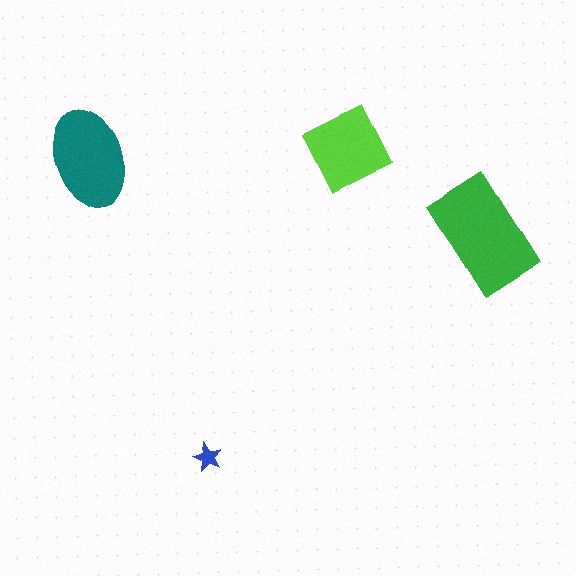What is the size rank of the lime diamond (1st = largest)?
3rd.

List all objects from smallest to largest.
The blue star, the lime diamond, the teal ellipse, the green rectangle.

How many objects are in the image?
There are 4 objects in the image.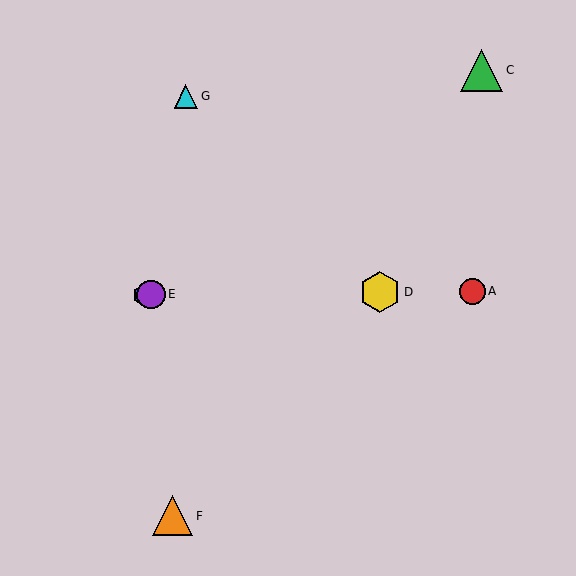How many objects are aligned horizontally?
4 objects (A, B, D, E) are aligned horizontally.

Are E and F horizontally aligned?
No, E is at y≈295 and F is at y≈516.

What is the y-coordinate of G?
Object G is at y≈96.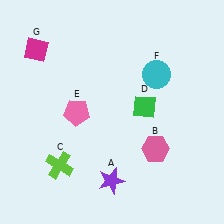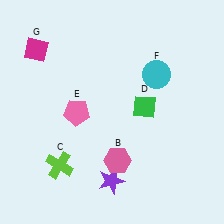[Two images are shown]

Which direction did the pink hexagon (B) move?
The pink hexagon (B) moved left.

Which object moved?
The pink hexagon (B) moved left.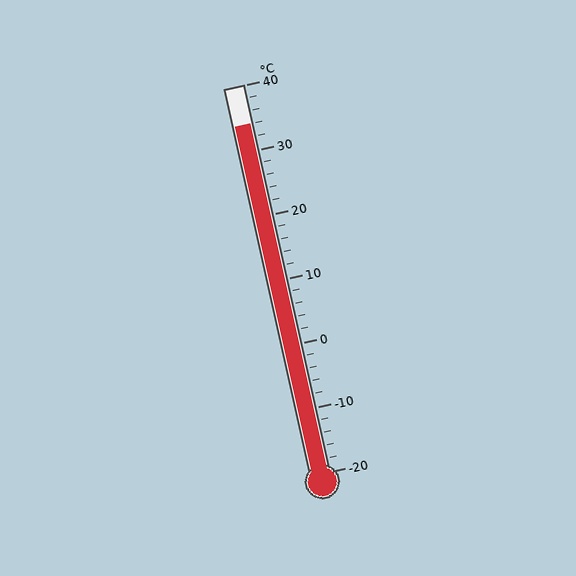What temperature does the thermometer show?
The thermometer shows approximately 34°C.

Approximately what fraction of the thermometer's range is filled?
The thermometer is filled to approximately 90% of its range.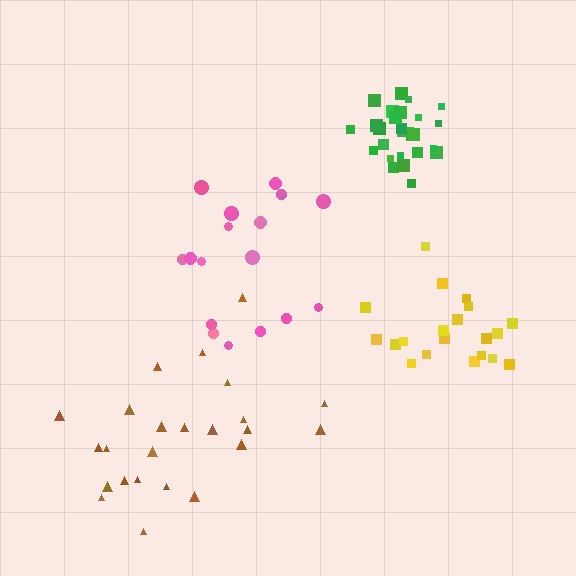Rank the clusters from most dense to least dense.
green, yellow, pink, brown.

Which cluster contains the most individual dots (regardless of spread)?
Green (28).